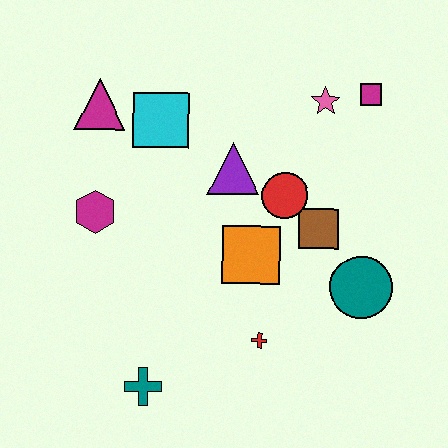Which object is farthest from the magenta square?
The teal cross is farthest from the magenta square.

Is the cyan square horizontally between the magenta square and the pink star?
No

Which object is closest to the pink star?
The magenta square is closest to the pink star.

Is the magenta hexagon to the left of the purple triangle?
Yes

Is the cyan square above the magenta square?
No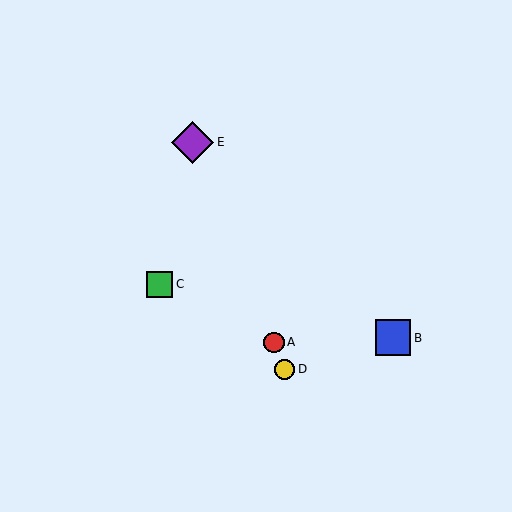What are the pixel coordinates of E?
Object E is at (193, 142).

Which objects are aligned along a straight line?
Objects A, D, E are aligned along a straight line.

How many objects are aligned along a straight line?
3 objects (A, D, E) are aligned along a straight line.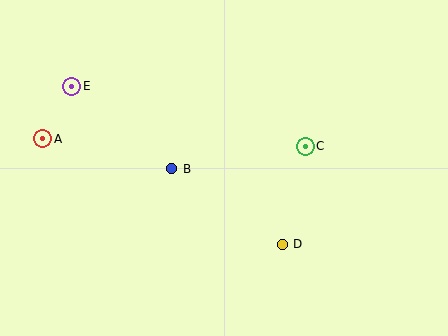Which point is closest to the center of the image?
Point B at (172, 169) is closest to the center.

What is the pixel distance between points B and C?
The distance between B and C is 135 pixels.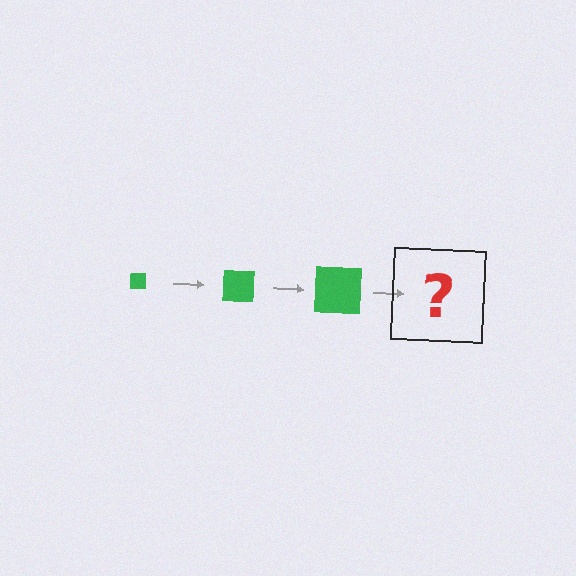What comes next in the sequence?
The next element should be a green square, larger than the previous one.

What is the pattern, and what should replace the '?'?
The pattern is that the square gets progressively larger each step. The '?' should be a green square, larger than the previous one.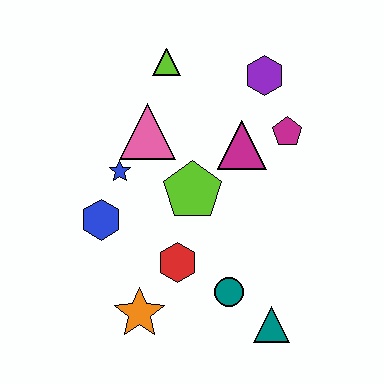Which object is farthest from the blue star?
The teal triangle is farthest from the blue star.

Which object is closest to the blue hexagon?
The blue star is closest to the blue hexagon.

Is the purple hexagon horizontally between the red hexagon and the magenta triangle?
No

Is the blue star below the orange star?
No